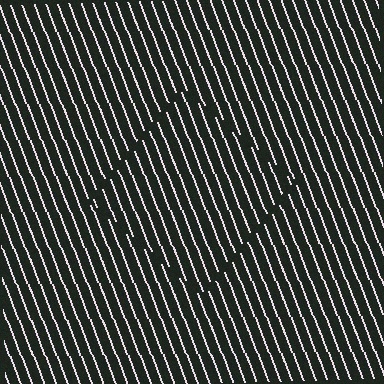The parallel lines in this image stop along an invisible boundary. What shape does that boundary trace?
An illusory square. The interior of the shape contains the same grating, shifted by half a period — the contour is defined by the phase discontinuity where line-ends from the inner and outer gratings abut.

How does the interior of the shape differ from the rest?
The interior of the shape contains the same grating, shifted by half a period — the contour is defined by the phase discontinuity where line-ends from the inner and outer gratings abut.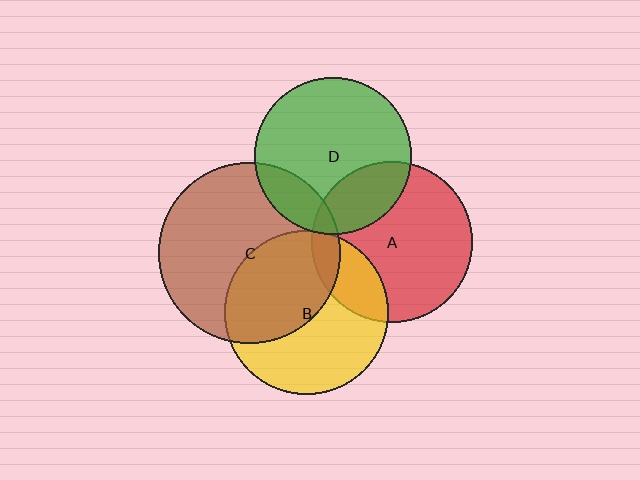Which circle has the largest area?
Circle C (brown).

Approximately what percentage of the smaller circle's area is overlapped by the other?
Approximately 25%.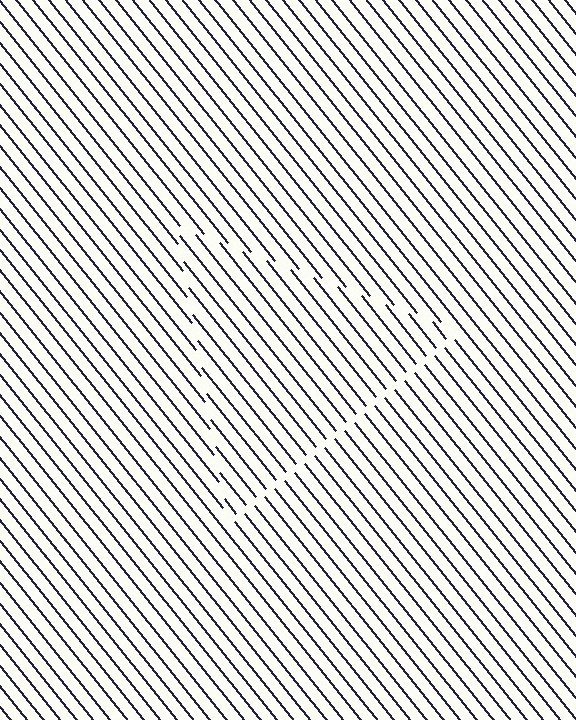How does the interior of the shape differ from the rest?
The interior of the shape contains the same grating, shifted by half a period — the contour is defined by the phase discontinuity where line-ends from the inner and outer gratings abut.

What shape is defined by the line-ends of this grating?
An illusory triangle. The interior of the shape contains the same grating, shifted by half a period — the contour is defined by the phase discontinuity where line-ends from the inner and outer gratings abut.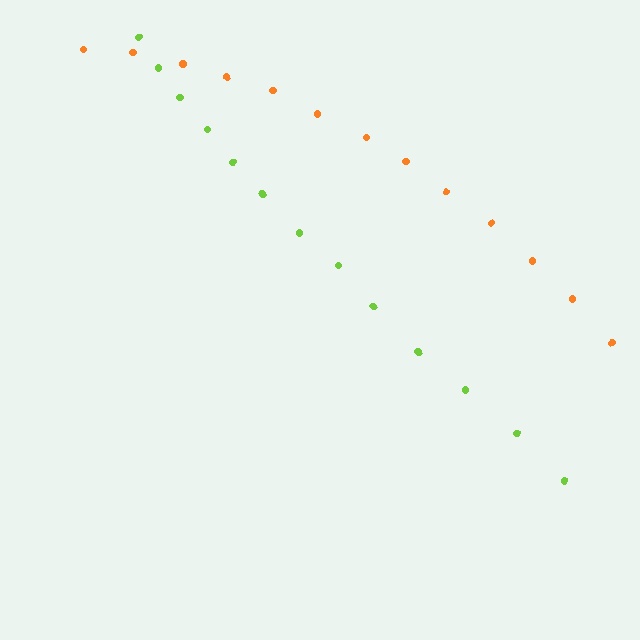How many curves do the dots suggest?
There are 2 distinct paths.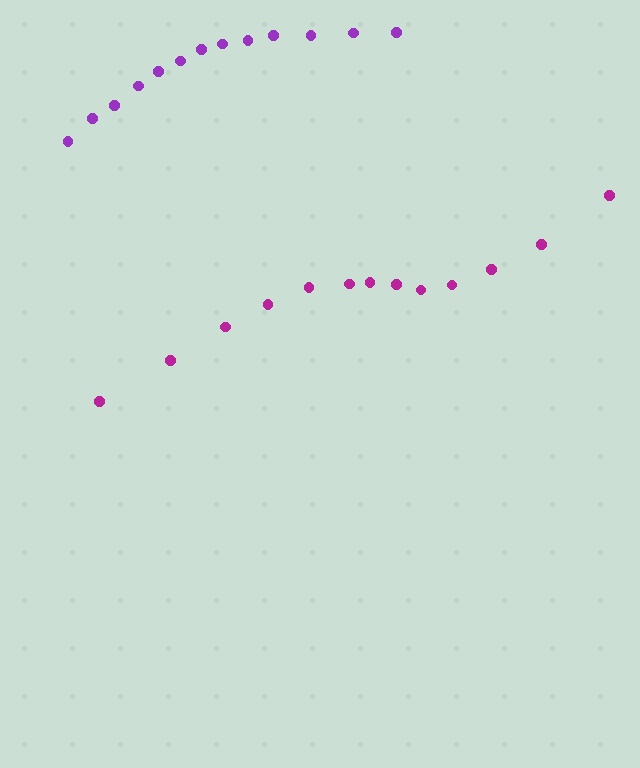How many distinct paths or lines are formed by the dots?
There are 2 distinct paths.